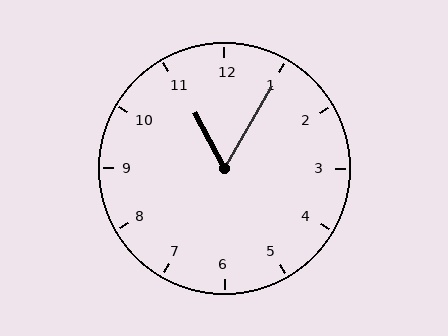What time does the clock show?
11:05.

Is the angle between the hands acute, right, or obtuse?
It is acute.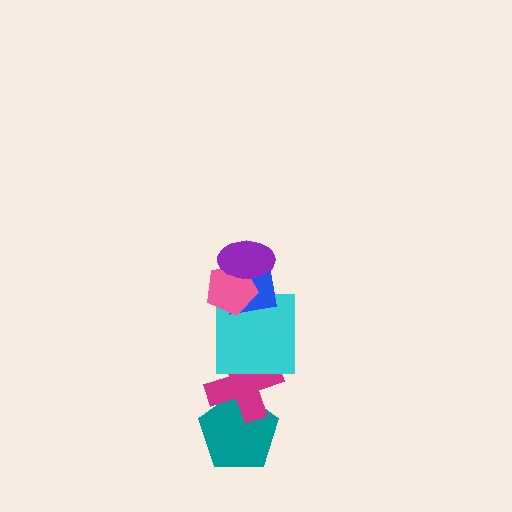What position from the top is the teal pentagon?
The teal pentagon is 6th from the top.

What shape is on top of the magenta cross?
The cyan square is on top of the magenta cross.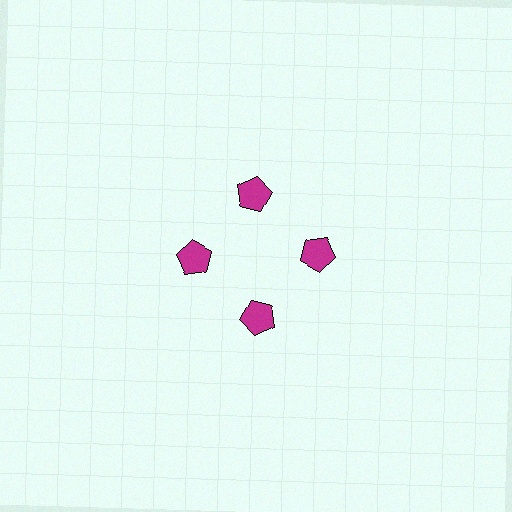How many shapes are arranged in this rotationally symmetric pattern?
There are 4 shapes, arranged in 4 groups of 1.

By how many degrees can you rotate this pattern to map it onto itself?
The pattern maps onto itself every 90 degrees of rotation.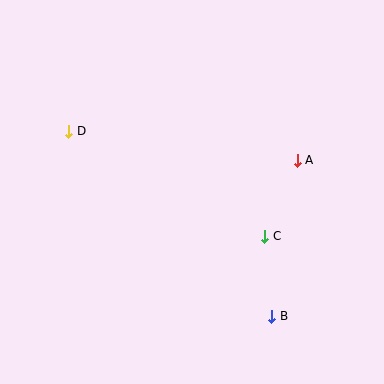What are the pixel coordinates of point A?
Point A is at (297, 160).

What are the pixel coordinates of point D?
Point D is at (69, 131).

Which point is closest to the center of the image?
Point C at (265, 236) is closest to the center.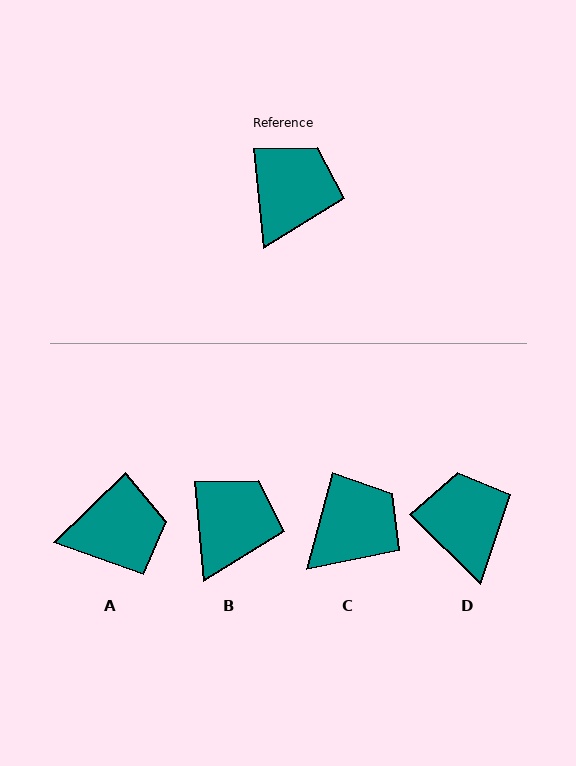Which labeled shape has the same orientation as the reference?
B.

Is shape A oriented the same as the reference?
No, it is off by about 51 degrees.